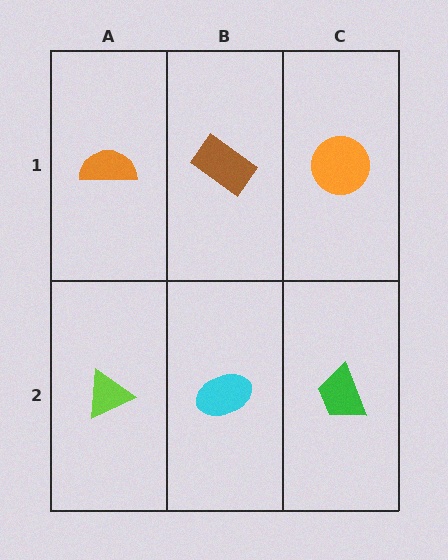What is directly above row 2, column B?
A brown rectangle.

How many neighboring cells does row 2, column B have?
3.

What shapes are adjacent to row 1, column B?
A cyan ellipse (row 2, column B), an orange semicircle (row 1, column A), an orange circle (row 1, column C).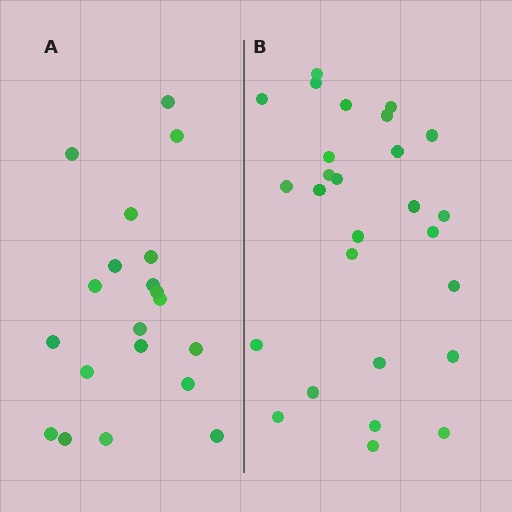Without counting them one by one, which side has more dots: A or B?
Region B (the right region) has more dots.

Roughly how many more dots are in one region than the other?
Region B has roughly 8 or so more dots than region A.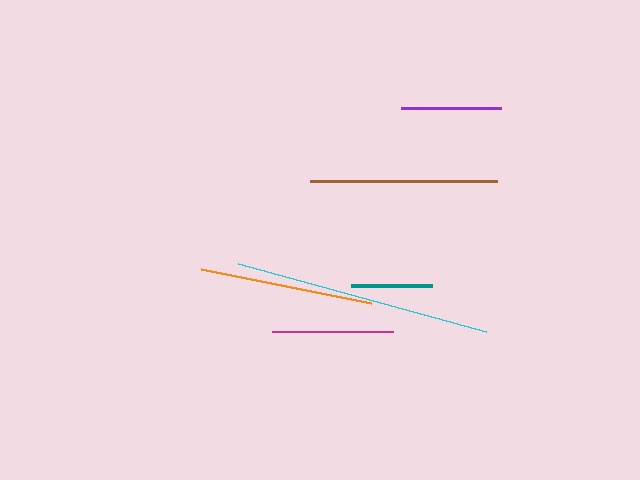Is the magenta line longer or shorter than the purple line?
The magenta line is longer than the purple line.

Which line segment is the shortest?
The teal line is the shortest at approximately 81 pixels.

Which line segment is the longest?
The cyan line is the longest at approximately 258 pixels.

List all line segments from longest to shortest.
From longest to shortest: cyan, brown, orange, magenta, purple, teal.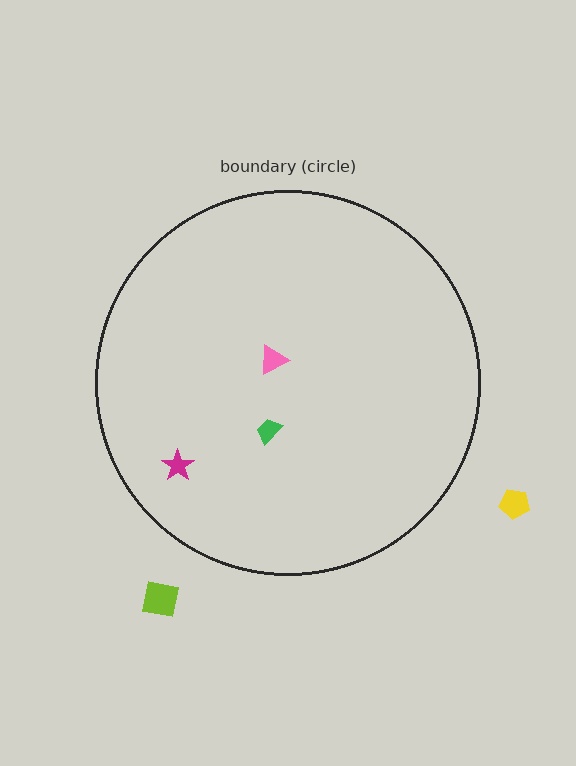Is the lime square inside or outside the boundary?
Outside.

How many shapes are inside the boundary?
3 inside, 2 outside.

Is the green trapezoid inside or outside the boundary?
Inside.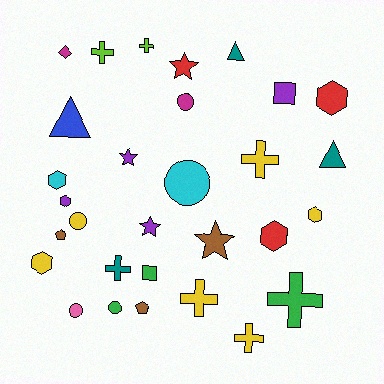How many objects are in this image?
There are 30 objects.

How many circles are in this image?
There are 5 circles.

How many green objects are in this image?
There are 3 green objects.